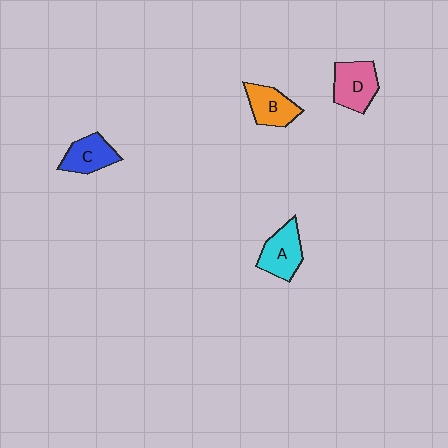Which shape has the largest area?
Shape D (pink).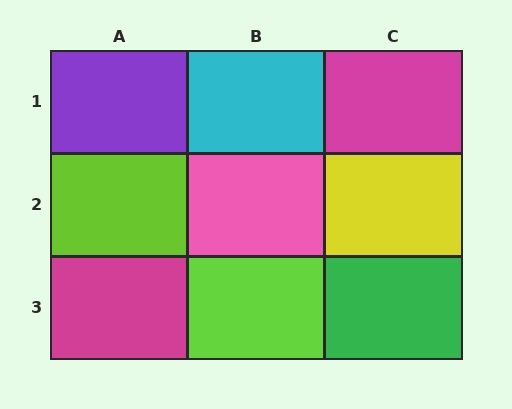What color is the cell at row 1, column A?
Purple.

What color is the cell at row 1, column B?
Cyan.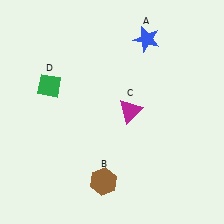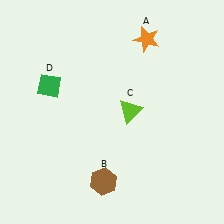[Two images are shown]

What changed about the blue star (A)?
In Image 1, A is blue. In Image 2, it changed to orange.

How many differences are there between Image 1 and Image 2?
There are 2 differences between the two images.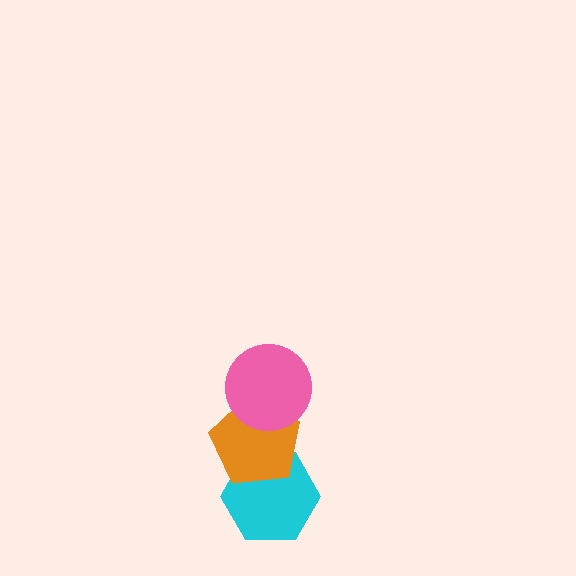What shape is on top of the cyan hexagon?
The orange pentagon is on top of the cyan hexagon.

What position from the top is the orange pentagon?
The orange pentagon is 2nd from the top.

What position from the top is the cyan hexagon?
The cyan hexagon is 3rd from the top.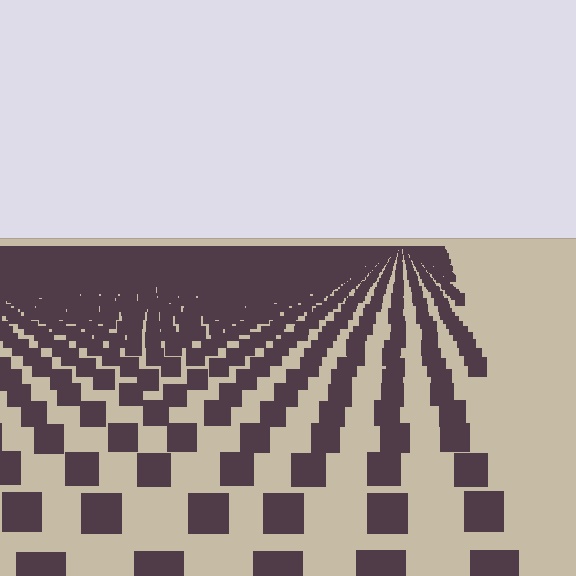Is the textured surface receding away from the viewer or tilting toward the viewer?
The surface is receding away from the viewer. Texture elements get smaller and denser toward the top.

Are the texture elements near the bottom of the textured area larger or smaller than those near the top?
Larger. Near the bottom, elements are closer to the viewer and appear at a bigger on-screen size.